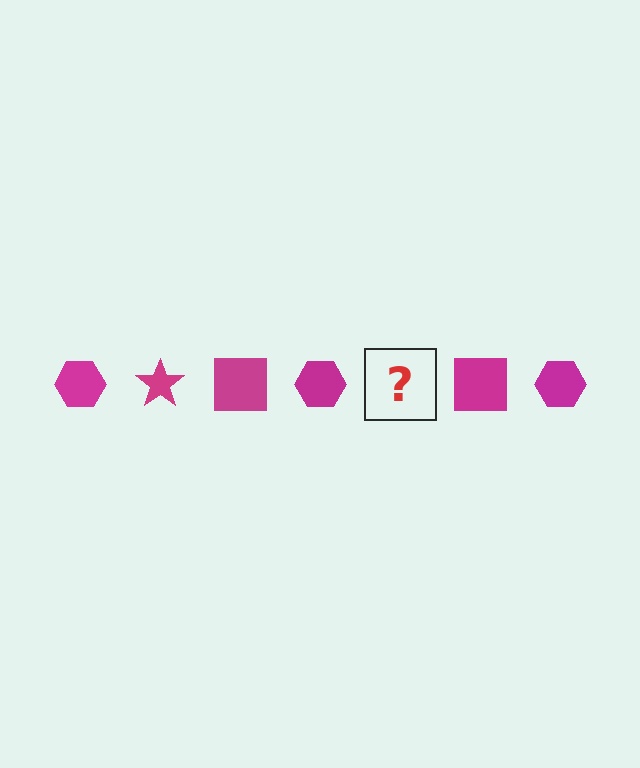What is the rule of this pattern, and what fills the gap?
The rule is that the pattern cycles through hexagon, star, square shapes in magenta. The gap should be filled with a magenta star.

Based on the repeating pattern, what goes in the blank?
The blank should be a magenta star.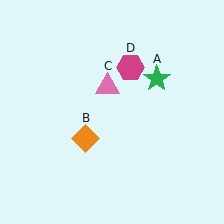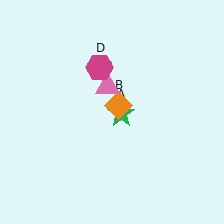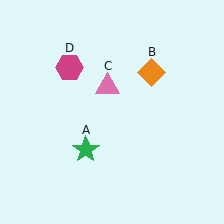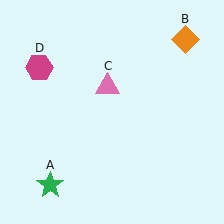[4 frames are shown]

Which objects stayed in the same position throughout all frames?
Pink triangle (object C) remained stationary.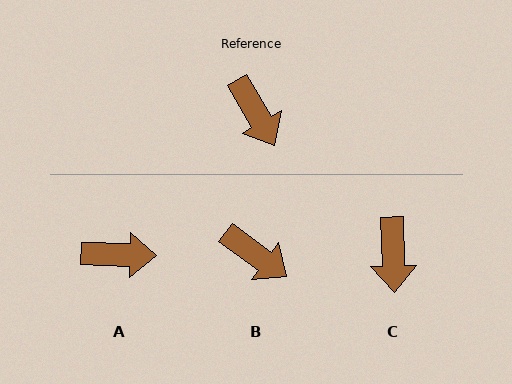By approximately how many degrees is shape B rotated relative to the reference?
Approximately 24 degrees counter-clockwise.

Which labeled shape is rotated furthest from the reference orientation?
A, about 59 degrees away.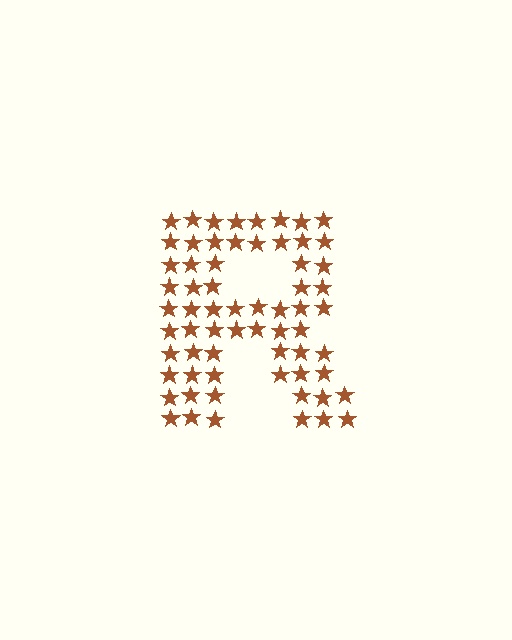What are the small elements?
The small elements are stars.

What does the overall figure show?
The overall figure shows the letter R.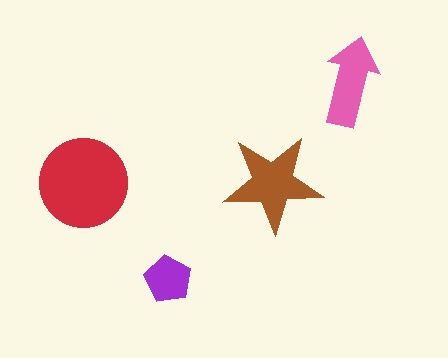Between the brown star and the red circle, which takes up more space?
The red circle.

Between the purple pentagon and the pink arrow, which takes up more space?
The pink arrow.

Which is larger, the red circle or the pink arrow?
The red circle.